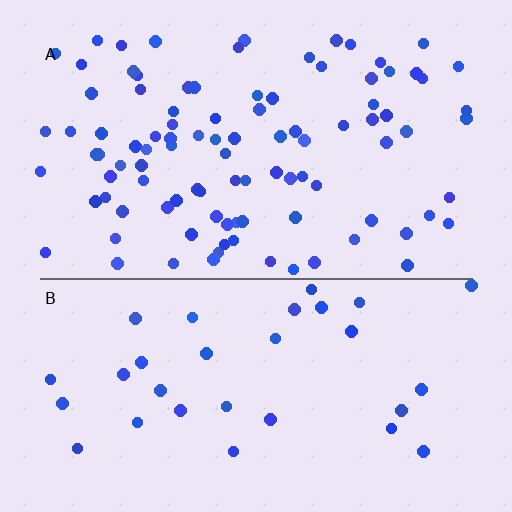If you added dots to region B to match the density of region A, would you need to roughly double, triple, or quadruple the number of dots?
Approximately triple.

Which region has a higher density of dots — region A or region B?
A (the top).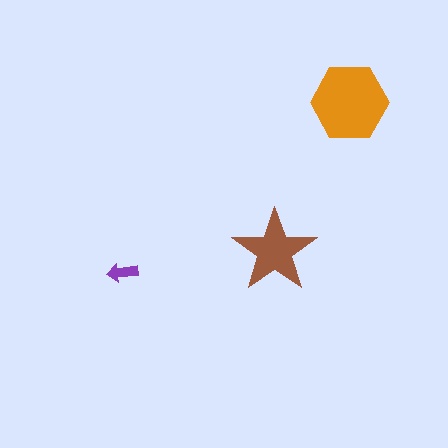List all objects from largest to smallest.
The orange hexagon, the brown star, the purple arrow.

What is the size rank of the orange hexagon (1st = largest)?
1st.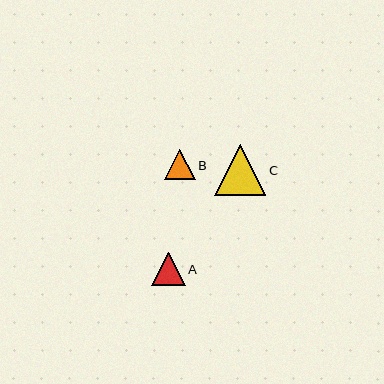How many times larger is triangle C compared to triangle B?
Triangle C is approximately 1.7 times the size of triangle B.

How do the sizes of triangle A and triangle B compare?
Triangle A and triangle B are approximately the same size.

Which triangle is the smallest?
Triangle B is the smallest with a size of approximately 30 pixels.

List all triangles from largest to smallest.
From largest to smallest: C, A, B.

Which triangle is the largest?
Triangle C is the largest with a size of approximately 51 pixels.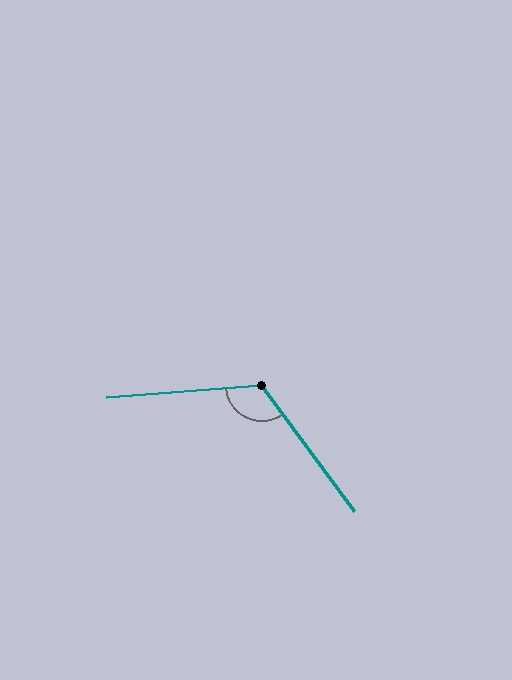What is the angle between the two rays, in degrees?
Approximately 122 degrees.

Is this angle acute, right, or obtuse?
It is obtuse.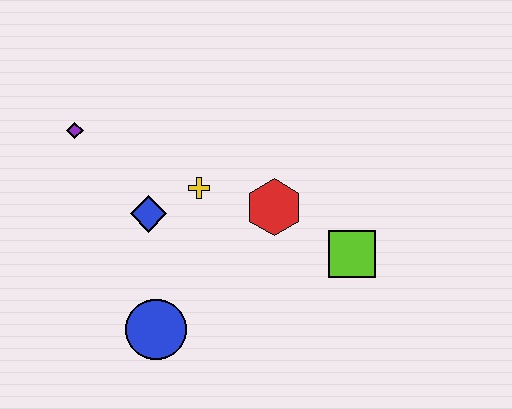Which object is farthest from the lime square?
The purple diamond is farthest from the lime square.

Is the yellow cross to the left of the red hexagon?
Yes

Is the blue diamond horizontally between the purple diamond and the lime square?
Yes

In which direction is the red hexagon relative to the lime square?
The red hexagon is to the left of the lime square.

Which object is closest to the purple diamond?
The blue diamond is closest to the purple diamond.